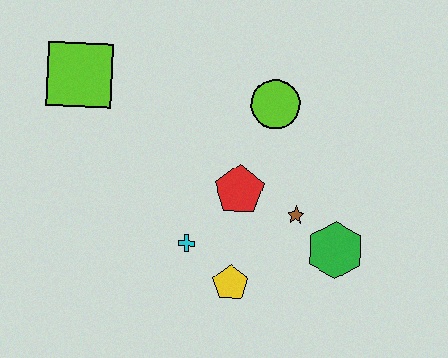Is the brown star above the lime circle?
No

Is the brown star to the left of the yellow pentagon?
No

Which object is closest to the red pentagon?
The brown star is closest to the red pentagon.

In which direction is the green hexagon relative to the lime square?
The green hexagon is to the right of the lime square.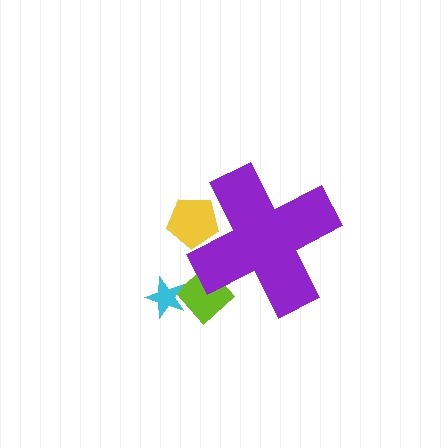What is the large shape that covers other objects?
A purple cross.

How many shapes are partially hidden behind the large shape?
2 shapes are partially hidden.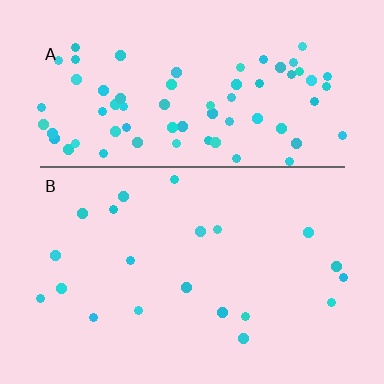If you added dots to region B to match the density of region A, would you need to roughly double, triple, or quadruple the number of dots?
Approximately quadruple.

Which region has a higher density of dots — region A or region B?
A (the top).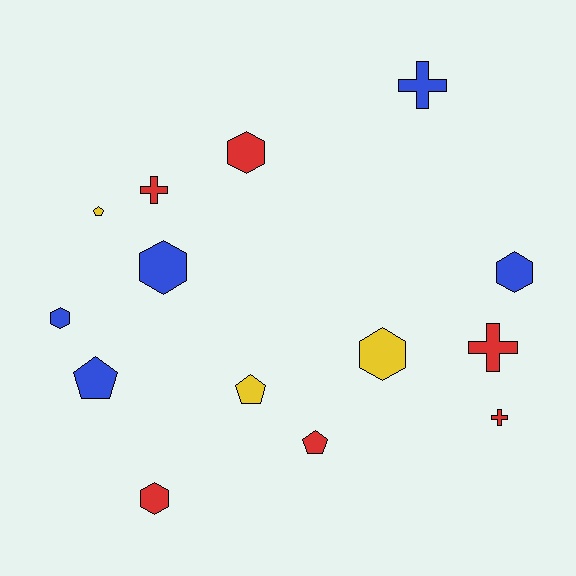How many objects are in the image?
There are 14 objects.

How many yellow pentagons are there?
There are 2 yellow pentagons.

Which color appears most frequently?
Red, with 6 objects.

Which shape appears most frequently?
Hexagon, with 6 objects.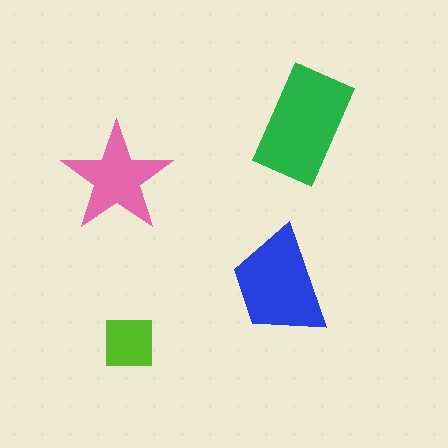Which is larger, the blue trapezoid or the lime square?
The blue trapezoid.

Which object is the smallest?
The lime square.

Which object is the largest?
The green rectangle.